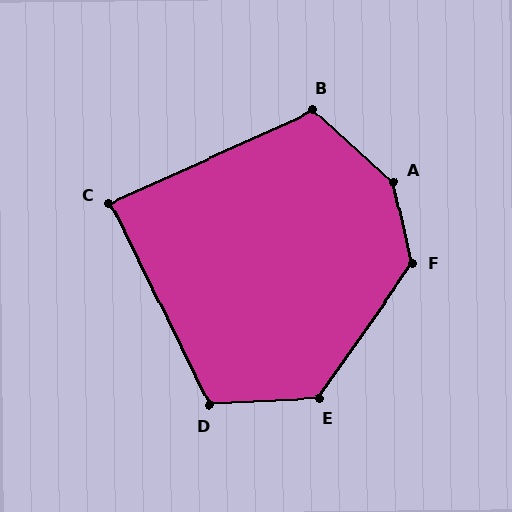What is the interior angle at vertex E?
Approximately 128 degrees (obtuse).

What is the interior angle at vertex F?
Approximately 133 degrees (obtuse).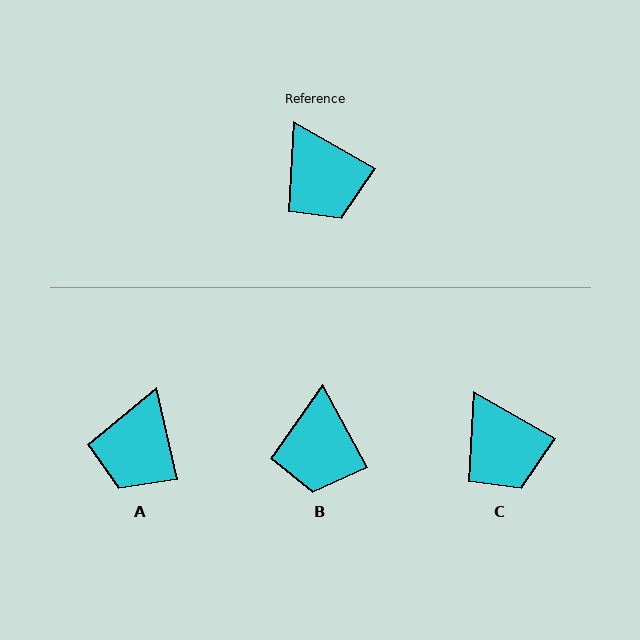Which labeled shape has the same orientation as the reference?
C.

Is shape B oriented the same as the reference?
No, it is off by about 32 degrees.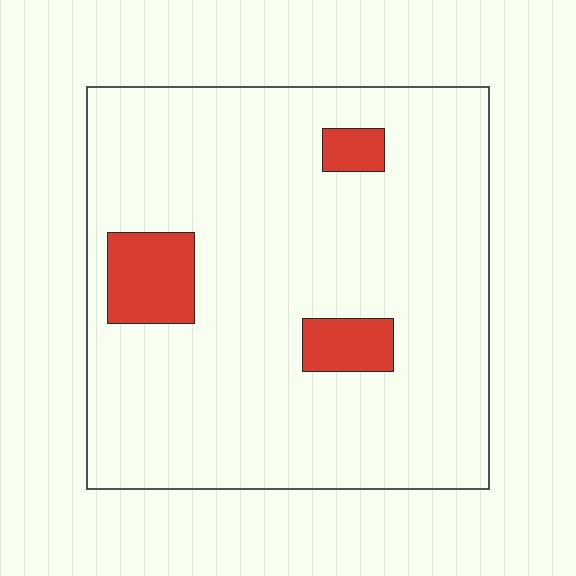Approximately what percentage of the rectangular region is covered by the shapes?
Approximately 10%.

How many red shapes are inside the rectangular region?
3.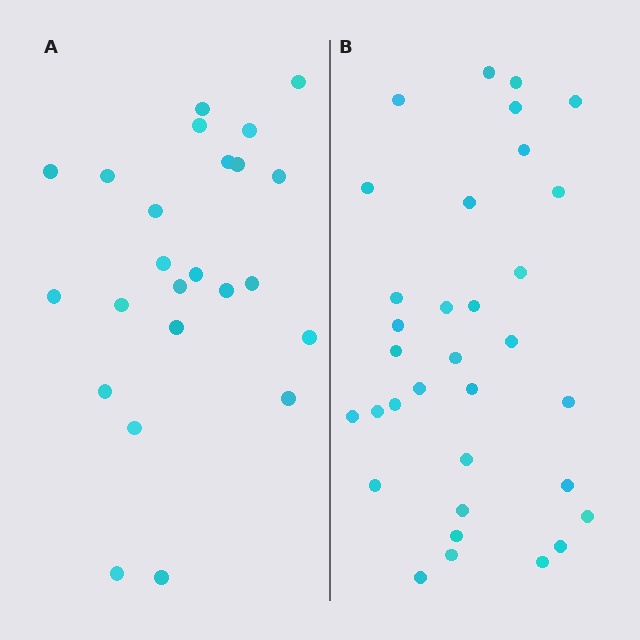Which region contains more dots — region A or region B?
Region B (the right region) has more dots.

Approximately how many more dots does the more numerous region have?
Region B has roughly 8 or so more dots than region A.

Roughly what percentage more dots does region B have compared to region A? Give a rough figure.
About 40% more.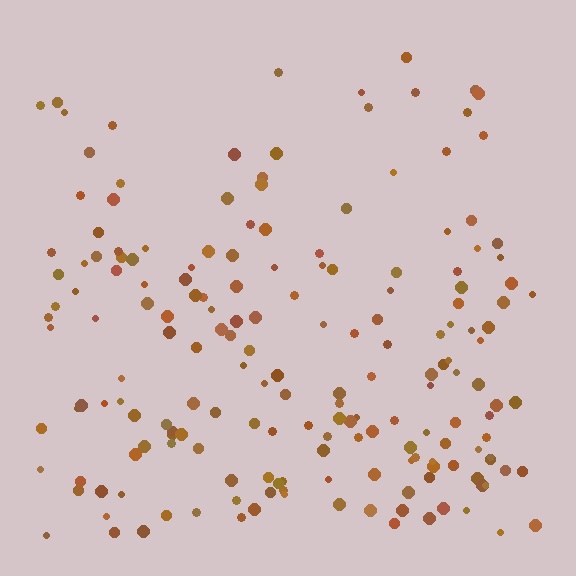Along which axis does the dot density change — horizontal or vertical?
Vertical.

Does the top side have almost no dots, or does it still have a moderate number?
Still a moderate number, just noticeably fewer than the bottom.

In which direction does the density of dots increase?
From top to bottom, with the bottom side densest.